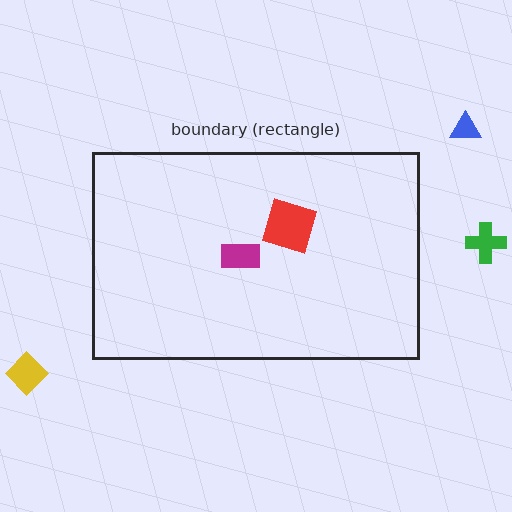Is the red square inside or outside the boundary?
Inside.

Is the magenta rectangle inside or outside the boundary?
Inside.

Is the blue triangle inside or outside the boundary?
Outside.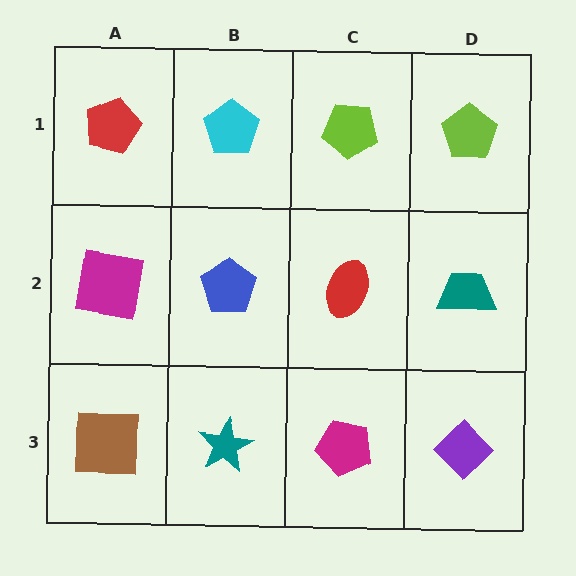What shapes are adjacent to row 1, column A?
A magenta square (row 2, column A), a cyan pentagon (row 1, column B).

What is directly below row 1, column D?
A teal trapezoid.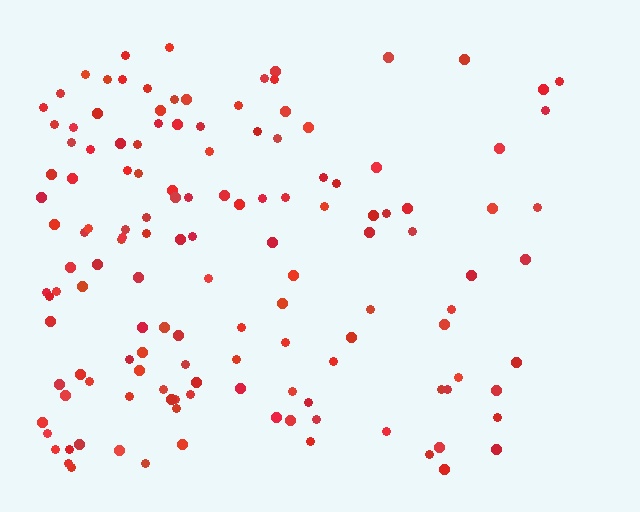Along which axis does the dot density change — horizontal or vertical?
Horizontal.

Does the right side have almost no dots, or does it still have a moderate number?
Still a moderate number, just noticeably fewer than the left.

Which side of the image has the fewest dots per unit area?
The right.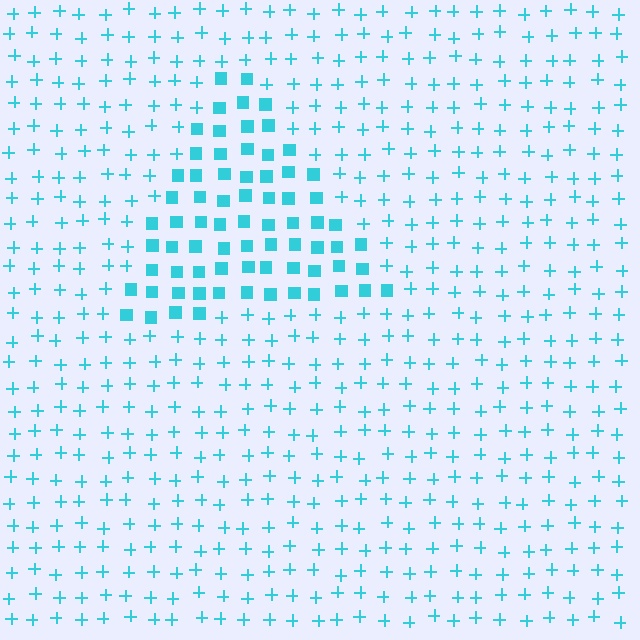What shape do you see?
I see a triangle.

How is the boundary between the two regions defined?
The boundary is defined by a change in element shape: squares inside vs. plus signs outside. All elements share the same color and spacing.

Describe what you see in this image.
The image is filled with small cyan elements arranged in a uniform grid. A triangle-shaped region contains squares, while the surrounding area contains plus signs. The boundary is defined purely by the change in element shape.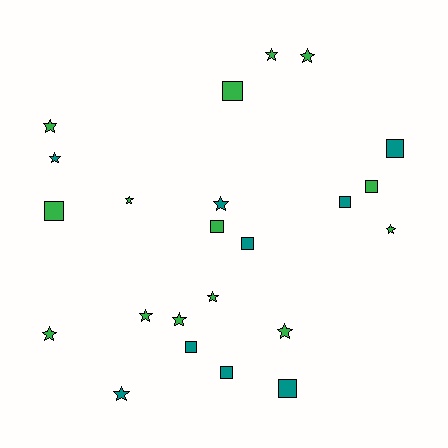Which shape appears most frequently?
Star, with 13 objects.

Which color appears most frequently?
Green, with 14 objects.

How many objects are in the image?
There are 23 objects.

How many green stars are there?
There are 10 green stars.